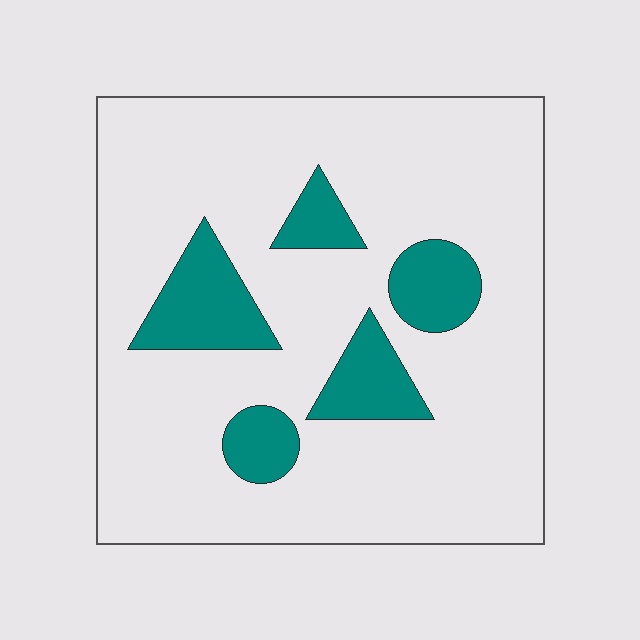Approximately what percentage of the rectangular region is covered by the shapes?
Approximately 15%.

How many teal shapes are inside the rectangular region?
5.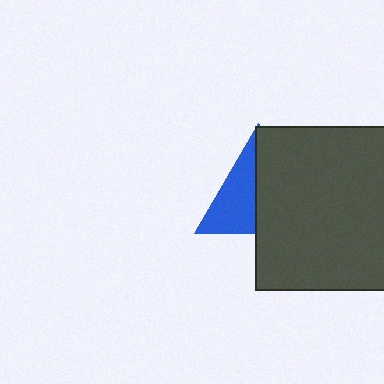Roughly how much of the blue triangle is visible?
About half of it is visible (roughly 45%).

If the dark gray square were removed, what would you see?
You would see the complete blue triangle.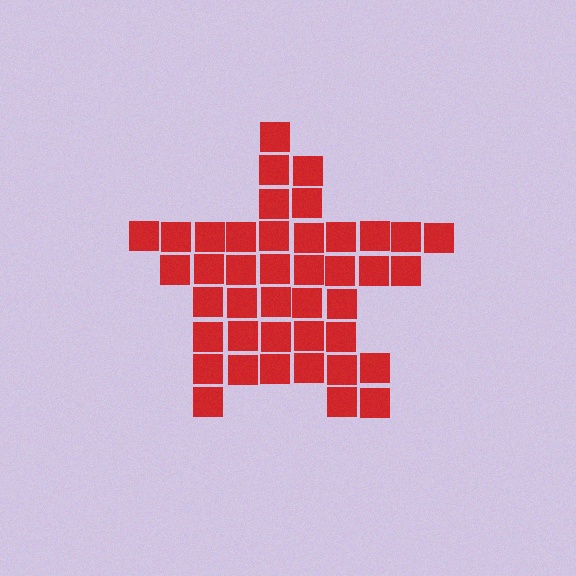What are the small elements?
The small elements are squares.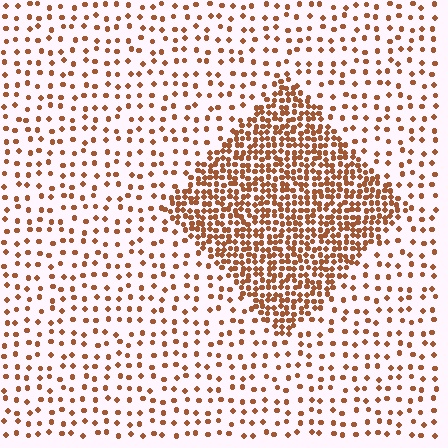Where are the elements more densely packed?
The elements are more densely packed inside the diamond boundary.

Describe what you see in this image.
The image contains small brown elements arranged at two different densities. A diamond-shaped region is visible where the elements are more densely packed than the surrounding area.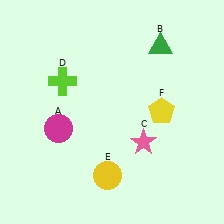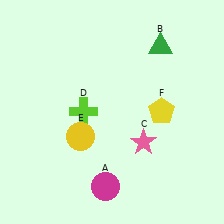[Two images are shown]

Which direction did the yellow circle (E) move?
The yellow circle (E) moved up.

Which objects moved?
The objects that moved are: the magenta circle (A), the lime cross (D), the yellow circle (E).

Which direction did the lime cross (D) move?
The lime cross (D) moved down.